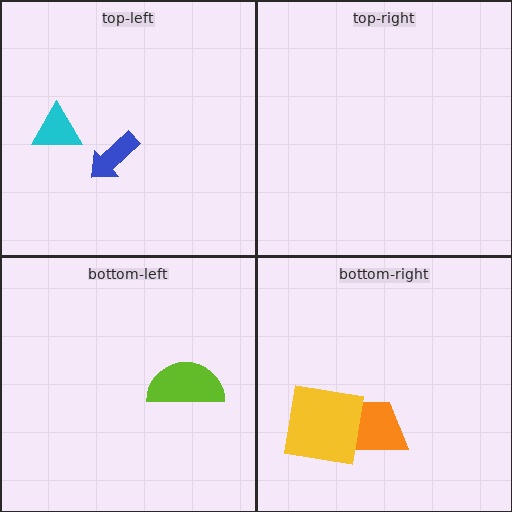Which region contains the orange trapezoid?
The bottom-right region.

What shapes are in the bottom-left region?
The lime semicircle.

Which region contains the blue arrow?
The top-left region.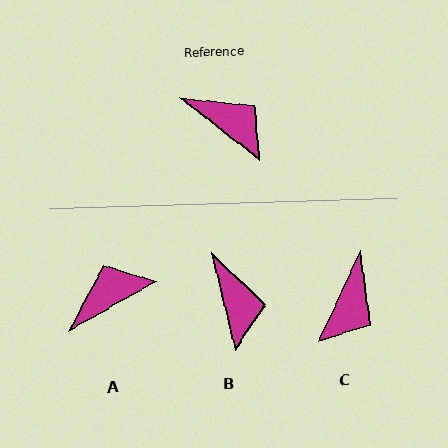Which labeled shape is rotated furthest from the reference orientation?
C, about 77 degrees away.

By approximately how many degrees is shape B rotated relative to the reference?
Approximately 38 degrees clockwise.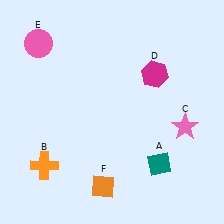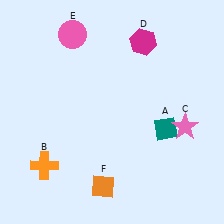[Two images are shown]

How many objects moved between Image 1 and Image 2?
3 objects moved between the two images.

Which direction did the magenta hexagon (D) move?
The magenta hexagon (D) moved up.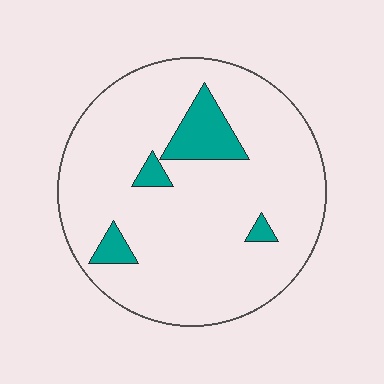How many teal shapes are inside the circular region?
4.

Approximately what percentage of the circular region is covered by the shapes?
Approximately 10%.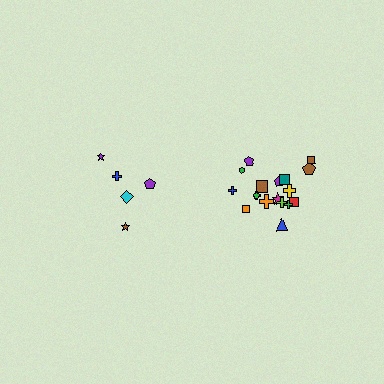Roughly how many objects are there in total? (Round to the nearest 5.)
Roughly 25 objects in total.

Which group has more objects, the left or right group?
The right group.